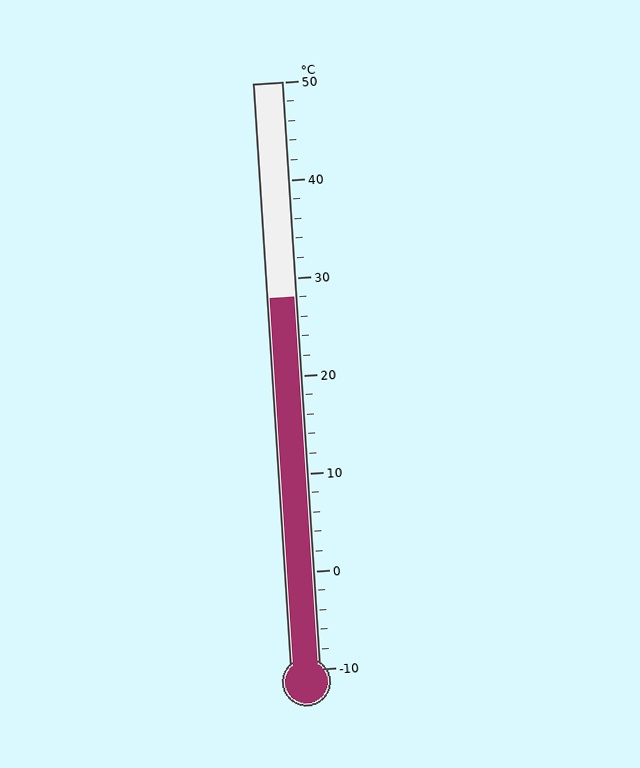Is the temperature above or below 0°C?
The temperature is above 0°C.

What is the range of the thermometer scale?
The thermometer scale ranges from -10°C to 50°C.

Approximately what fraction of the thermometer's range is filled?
The thermometer is filled to approximately 65% of its range.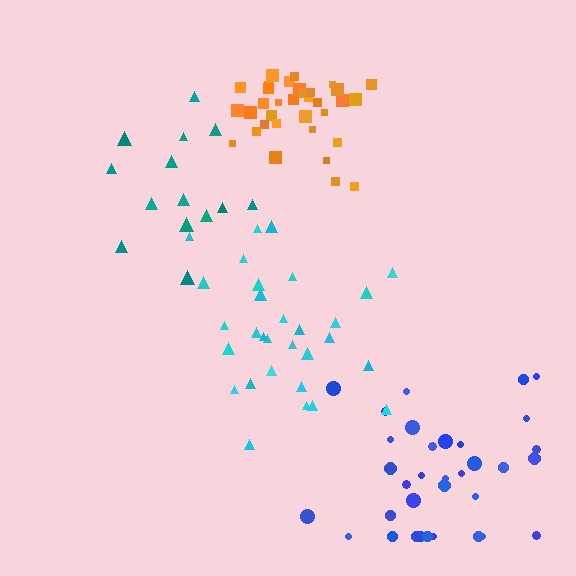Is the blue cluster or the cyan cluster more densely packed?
Cyan.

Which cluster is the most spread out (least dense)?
Teal.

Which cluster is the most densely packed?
Orange.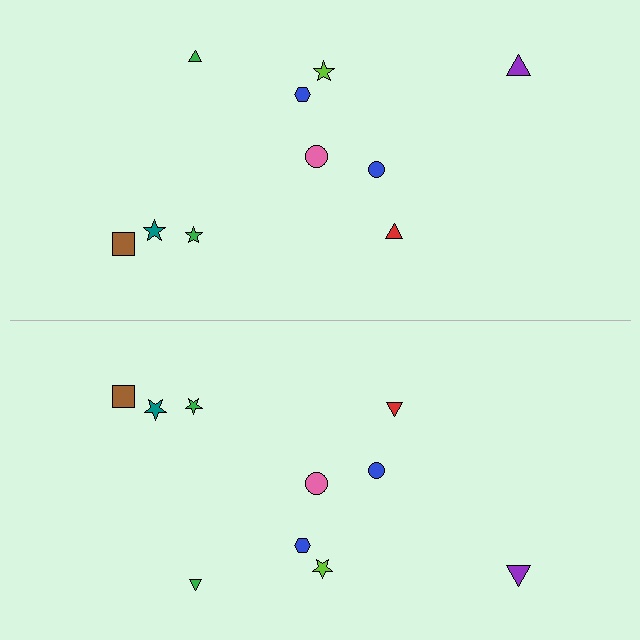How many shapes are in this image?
There are 20 shapes in this image.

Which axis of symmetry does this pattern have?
The pattern has a horizontal axis of symmetry running through the center of the image.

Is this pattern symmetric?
Yes, this pattern has bilateral (reflection) symmetry.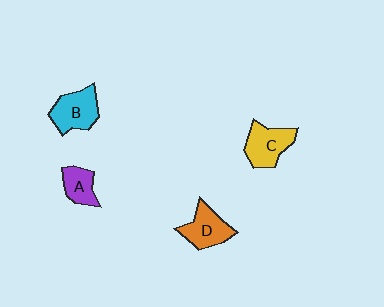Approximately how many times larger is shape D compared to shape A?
Approximately 1.4 times.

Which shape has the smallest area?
Shape A (purple).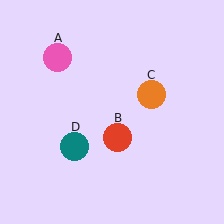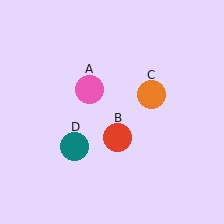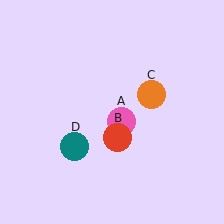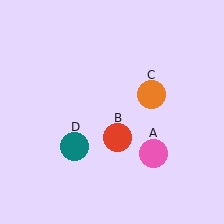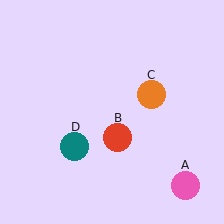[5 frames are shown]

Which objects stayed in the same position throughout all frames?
Red circle (object B) and orange circle (object C) and teal circle (object D) remained stationary.